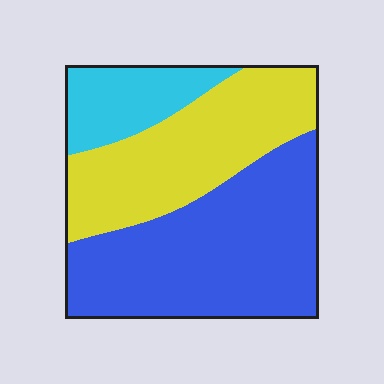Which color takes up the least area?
Cyan, at roughly 15%.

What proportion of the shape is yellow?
Yellow covers 36% of the shape.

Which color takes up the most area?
Blue, at roughly 50%.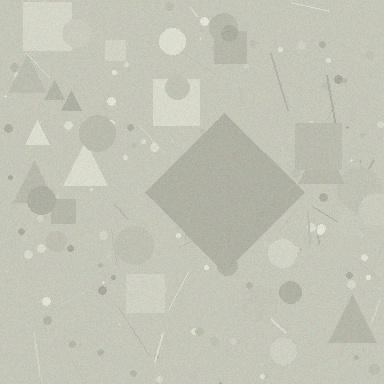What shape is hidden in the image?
A diamond is hidden in the image.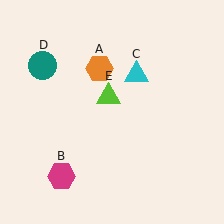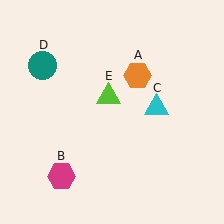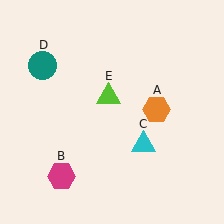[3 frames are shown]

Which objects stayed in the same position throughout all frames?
Magenta hexagon (object B) and teal circle (object D) and lime triangle (object E) remained stationary.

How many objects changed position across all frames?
2 objects changed position: orange hexagon (object A), cyan triangle (object C).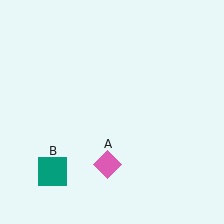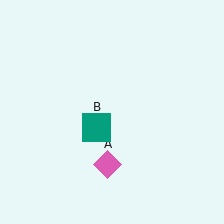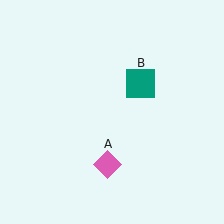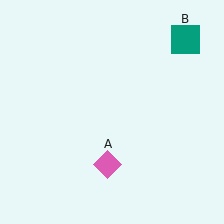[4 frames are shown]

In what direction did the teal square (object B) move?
The teal square (object B) moved up and to the right.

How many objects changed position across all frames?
1 object changed position: teal square (object B).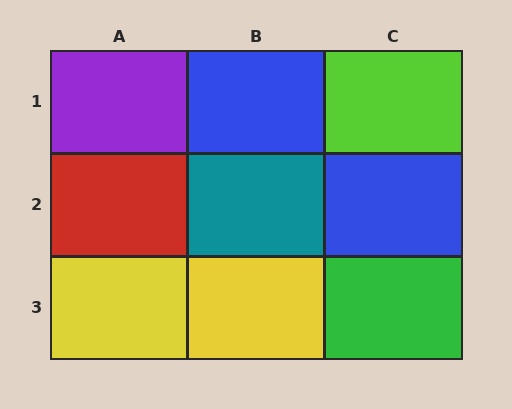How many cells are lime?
1 cell is lime.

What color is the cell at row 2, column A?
Red.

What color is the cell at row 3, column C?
Green.